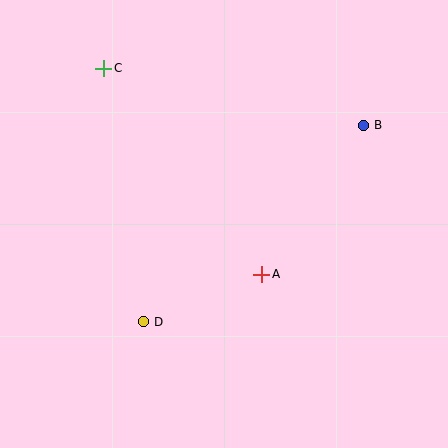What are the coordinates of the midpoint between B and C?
The midpoint between B and C is at (234, 97).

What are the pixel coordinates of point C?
Point C is at (104, 68).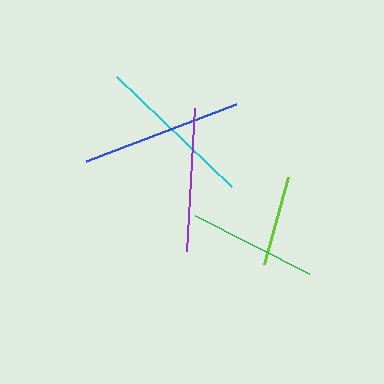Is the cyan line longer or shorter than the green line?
The cyan line is longer than the green line.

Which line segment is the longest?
The blue line is the longest at approximately 160 pixels.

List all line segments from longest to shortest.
From longest to shortest: blue, cyan, purple, green, lime.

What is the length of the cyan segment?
The cyan segment is approximately 159 pixels long.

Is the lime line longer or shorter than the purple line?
The purple line is longer than the lime line.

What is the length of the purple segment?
The purple segment is approximately 143 pixels long.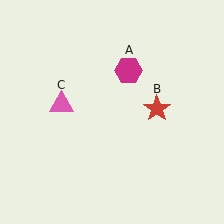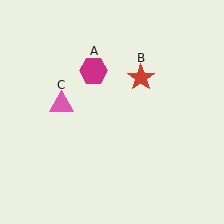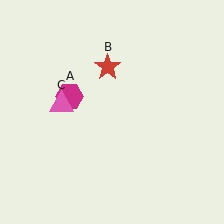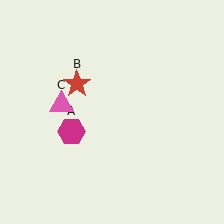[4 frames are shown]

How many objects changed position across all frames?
2 objects changed position: magenta hexagon (object A), red star (object B).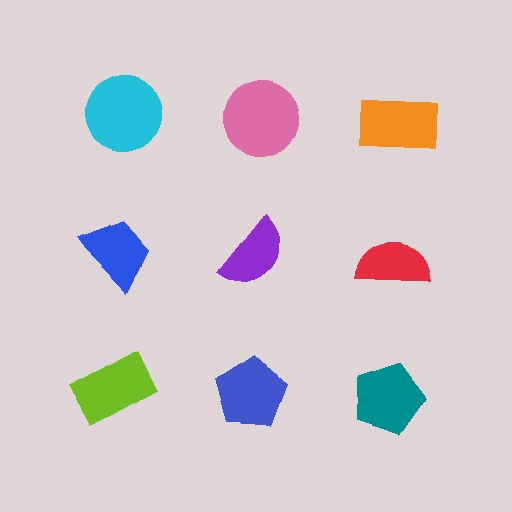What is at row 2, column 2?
A purple semicircle.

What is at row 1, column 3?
An orange rectangle.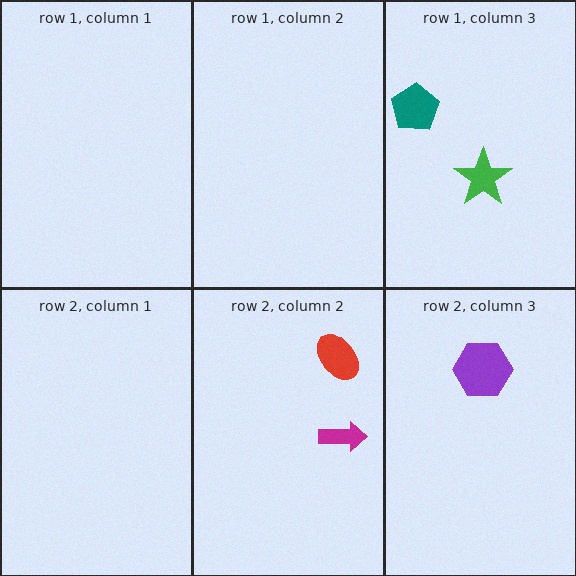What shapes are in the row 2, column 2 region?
The magenta arrow, the red ellipse.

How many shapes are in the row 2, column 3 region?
1.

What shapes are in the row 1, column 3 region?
The teal pentagon, the green star.